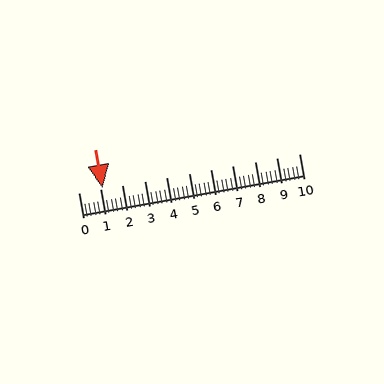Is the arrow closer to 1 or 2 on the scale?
The arrow is closer to 1.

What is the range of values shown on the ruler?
The ruler shows values from 0 to 10.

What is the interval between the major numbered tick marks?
The major tick marks are spaced 1 units apart.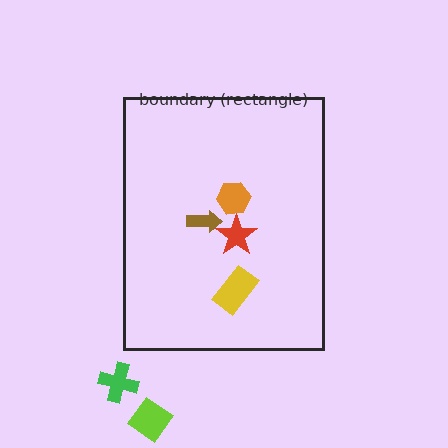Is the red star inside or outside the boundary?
Inside.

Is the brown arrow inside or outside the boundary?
Inside.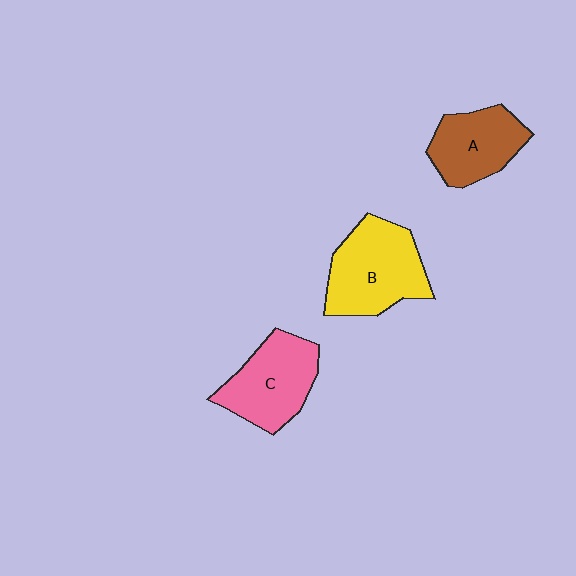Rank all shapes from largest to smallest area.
From largest to smallest: B (yellow), C (pink), A (brown).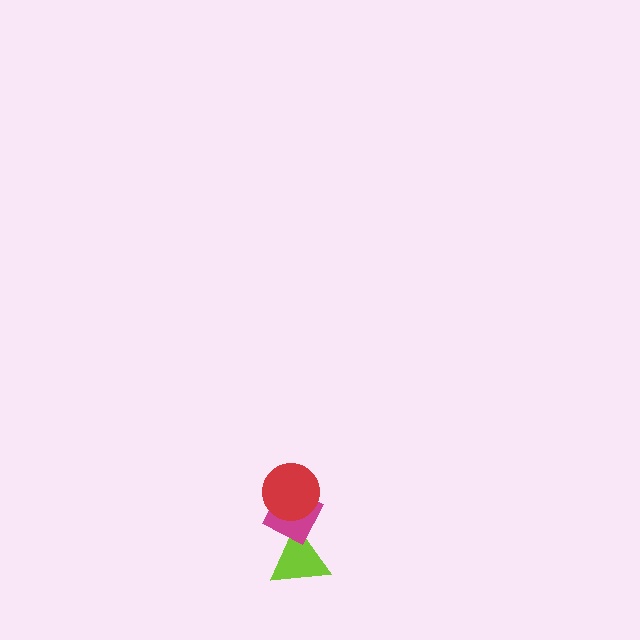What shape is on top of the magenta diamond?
The red circle is on top of the magenta diamond.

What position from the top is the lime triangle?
The lime triangle is 3rd from the top.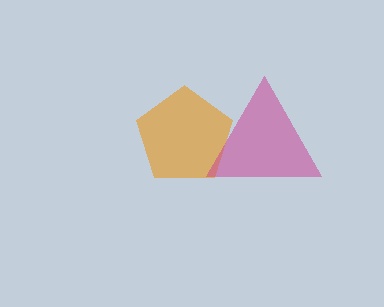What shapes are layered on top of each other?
The layered shapes are: an orange pentagon, a magenta triangle.